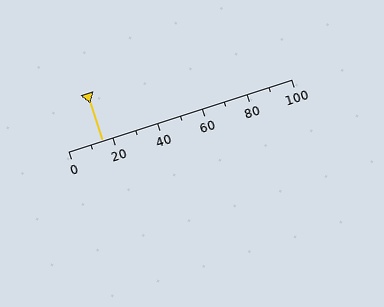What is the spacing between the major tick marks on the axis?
The major ticks are spaced 20 apart.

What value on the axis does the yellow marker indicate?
The marker indicates approximately 15.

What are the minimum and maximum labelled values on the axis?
The axis runs from 0 to 100.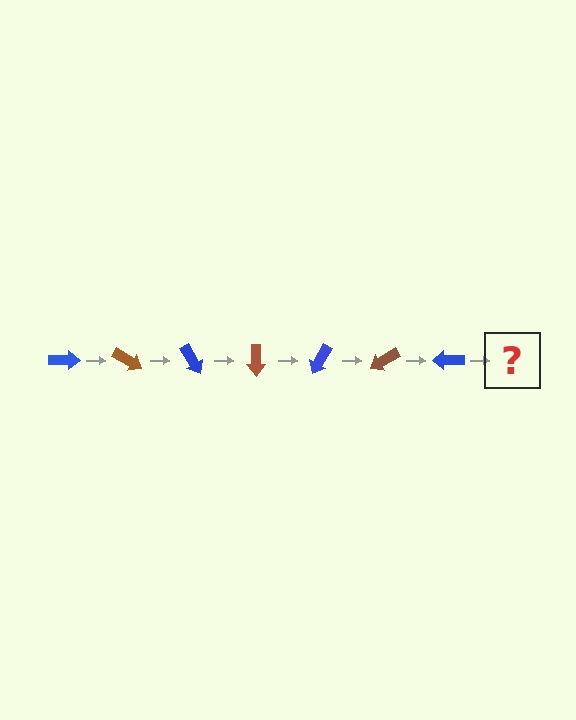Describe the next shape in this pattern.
It should be a brown arrow, rotated 210 degrees from the start.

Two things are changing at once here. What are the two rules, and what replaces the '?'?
The two rules are that it rotates 30 degrees each step and the color cycles through blue and brown. The '?' should be a brown arrow, rotated 210 degrees from the start.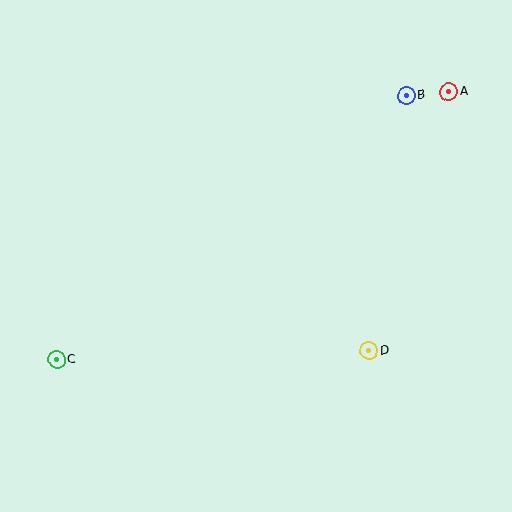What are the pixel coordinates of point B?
Point B is at (406, 95).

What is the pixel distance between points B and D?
The distance between B and D is 258 pixels.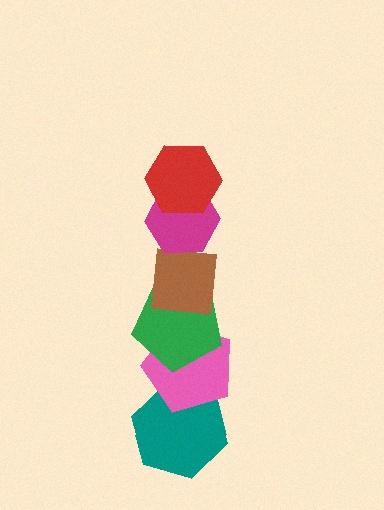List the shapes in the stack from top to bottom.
From top to bottom: the red hexagon, the magenta hexagon, the brown square, the green pentagon, the pink pentagon, the teal hexagon.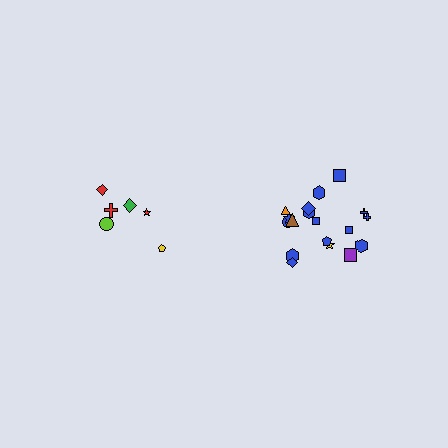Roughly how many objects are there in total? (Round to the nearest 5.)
Roughly 25 objects in total.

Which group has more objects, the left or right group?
The right group.